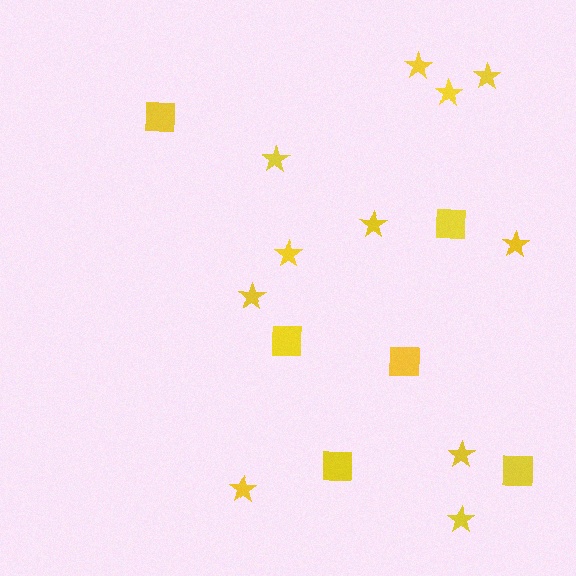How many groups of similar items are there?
There are 2 groups: one group of squares (6) and one group of stars (11).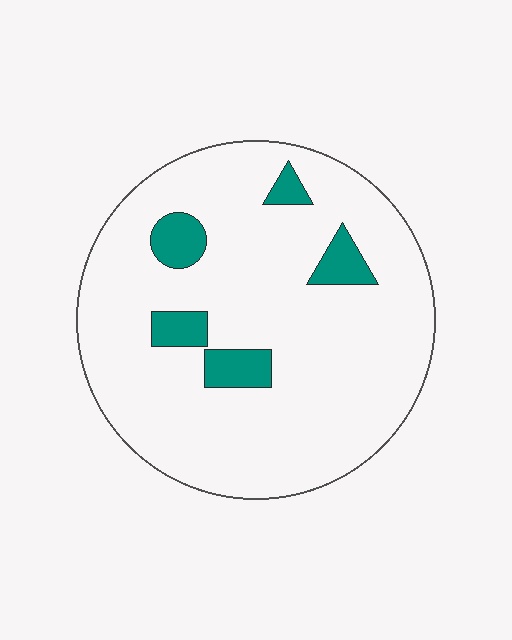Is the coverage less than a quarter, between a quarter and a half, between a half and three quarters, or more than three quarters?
Less than a quarter.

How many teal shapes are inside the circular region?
5.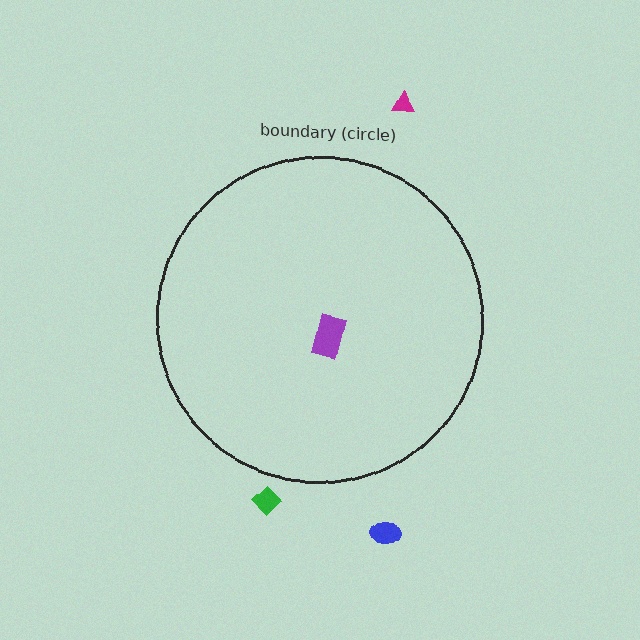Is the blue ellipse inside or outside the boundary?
Outside.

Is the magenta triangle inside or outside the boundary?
Outside.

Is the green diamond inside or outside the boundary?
Outside.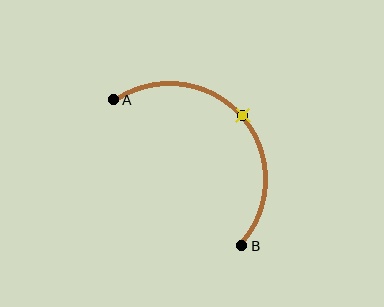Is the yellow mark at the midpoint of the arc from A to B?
Yes. The yellow mark lies on the arc at equal arc-length from both A and B — it is the arc midpoint.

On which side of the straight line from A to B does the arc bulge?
The arc bulges above and to the right of the straight line connecting A and B.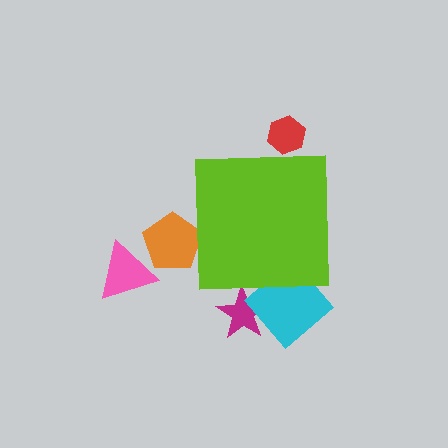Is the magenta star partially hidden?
Yes, the magenta star is partially hidden behind the lime square.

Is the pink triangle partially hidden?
No, the pink triangle is fully visible.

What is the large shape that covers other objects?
A lime square.